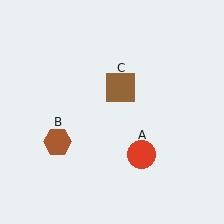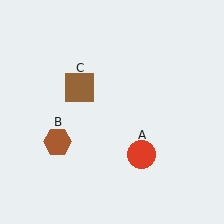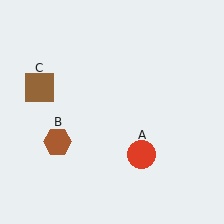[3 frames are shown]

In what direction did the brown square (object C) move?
The brown square (object C) moved left.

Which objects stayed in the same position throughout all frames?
Red circle (object A) and brown hexagon (object B) remained stationary.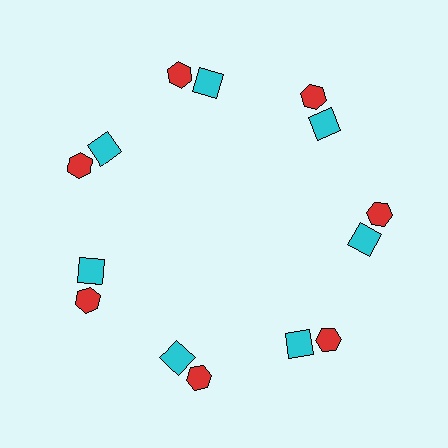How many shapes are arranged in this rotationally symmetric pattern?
There are 14 shapes, arranged in 7 groups of 2.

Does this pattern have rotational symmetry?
Yes, this pattern has 7-fold rotational symmetry. It looks the same after rotating 51 degrees around the center.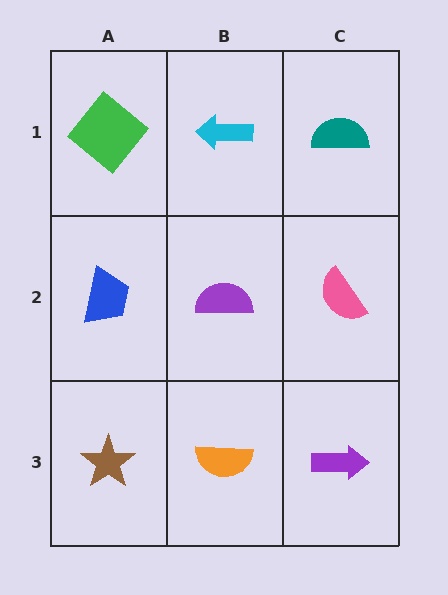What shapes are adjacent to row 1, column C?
A pink semicircle (row 2, column C), a cyan arrow (row 1, column B).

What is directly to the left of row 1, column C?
A cyan arrow.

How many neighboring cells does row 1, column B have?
3.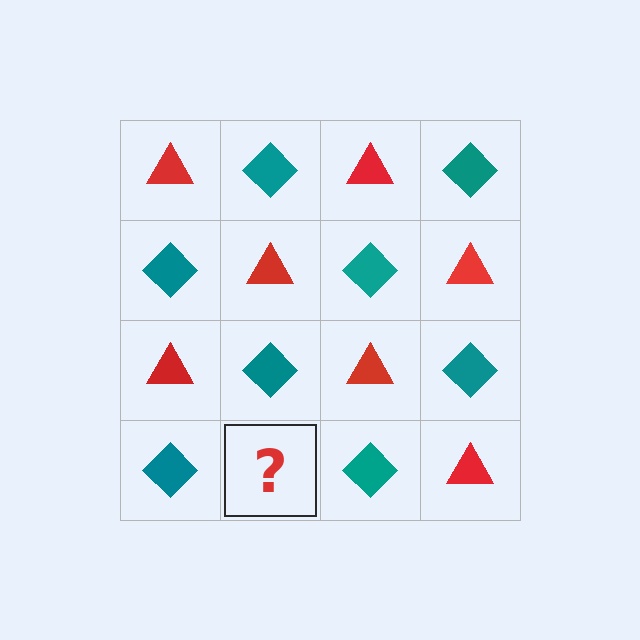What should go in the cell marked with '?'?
The missing cell should contain a red triangle.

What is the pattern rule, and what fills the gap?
The rule is that it alternates red triangle and teal diamond in a checkerboard pattern. The gap should be filled with a red triangle.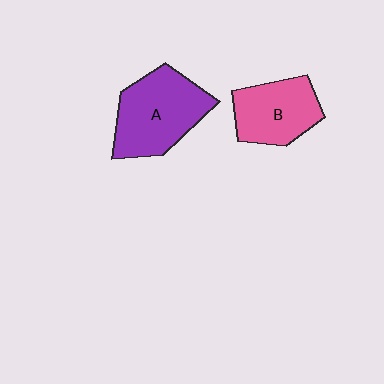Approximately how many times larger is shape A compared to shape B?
Approximately 1.3 times.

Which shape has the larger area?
Shape A (purple).